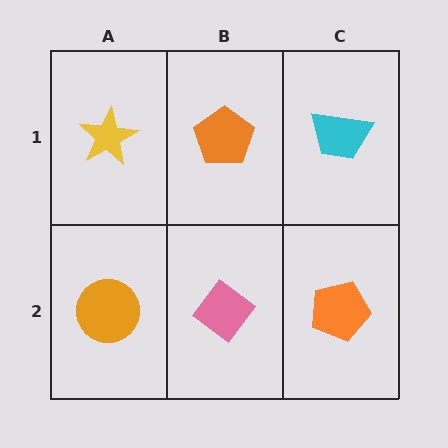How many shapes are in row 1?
3 shapes.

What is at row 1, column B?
An orange pentagon.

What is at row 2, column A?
An orange circle.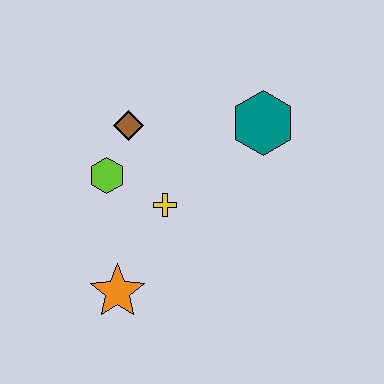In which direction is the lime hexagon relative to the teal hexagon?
The lime hexagon is to the left of the teal hexagon.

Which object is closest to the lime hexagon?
The brown diamond is closest to the lime hexagon.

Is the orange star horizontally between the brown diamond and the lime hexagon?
Yes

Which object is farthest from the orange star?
The teal hexagon is farthest from the orange star.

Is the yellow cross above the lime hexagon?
No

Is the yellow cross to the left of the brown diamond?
No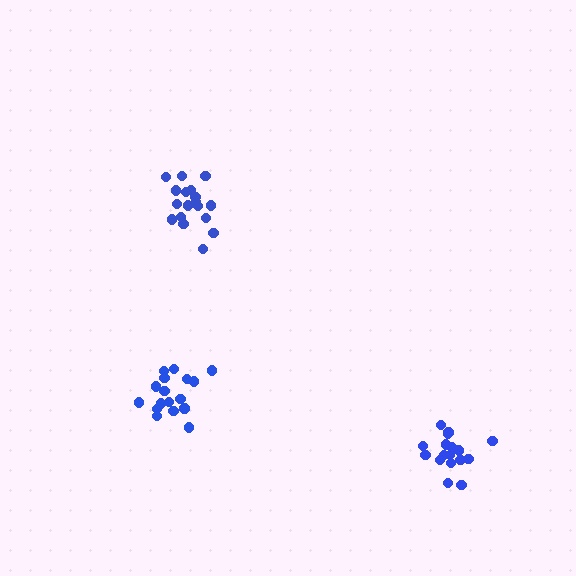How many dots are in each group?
Group 1: 17 dots, Group 2: 18 dots, Group 3: 17 dots (52 total).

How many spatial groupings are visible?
There are 3 spatial groupings.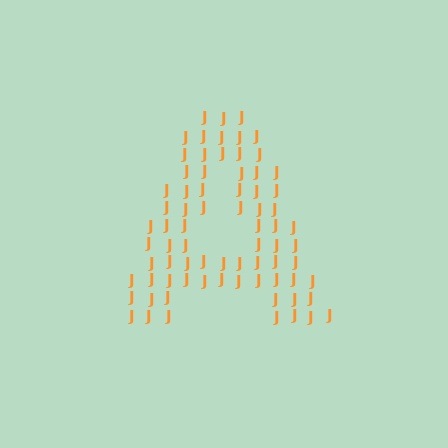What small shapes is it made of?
It is made of small letter J's.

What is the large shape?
The large shape is the letter A.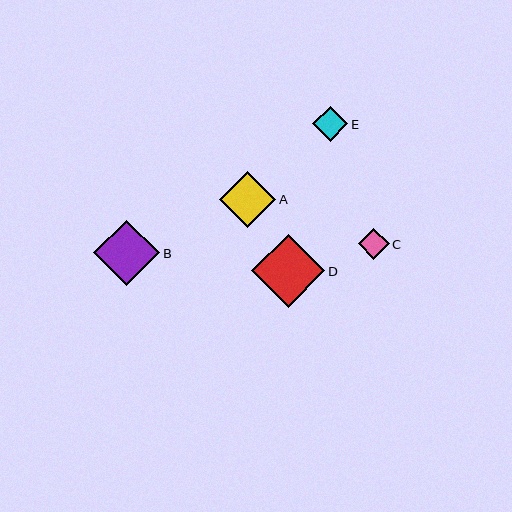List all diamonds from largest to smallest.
From largest to smallest: D, B, A, E, C.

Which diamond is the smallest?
Diamond C is the smallest with a size of approximately 31 pixels.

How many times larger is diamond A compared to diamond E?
Diamond A is approximately 1.6 times the size of diamond E.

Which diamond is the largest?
Diamond D is the largest with a size of approximately 73 pixels.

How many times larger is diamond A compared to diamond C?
Diamond A is approximately 1.8 times the size of diamond C.